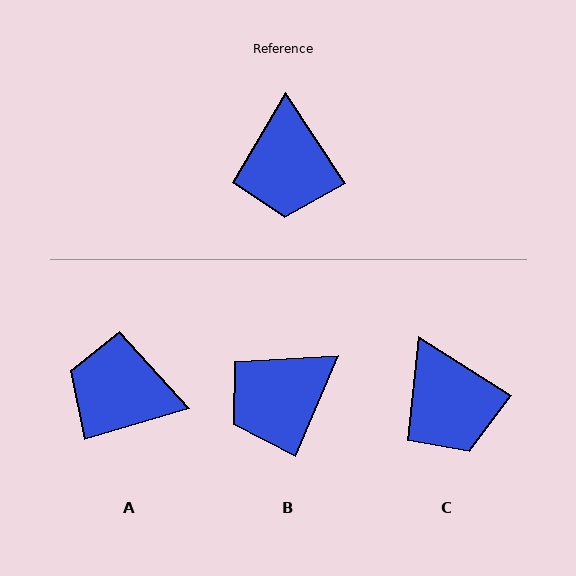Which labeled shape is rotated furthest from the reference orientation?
A, about 107 degrees away.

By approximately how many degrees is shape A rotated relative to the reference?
Approximately 107 degrees clockwise.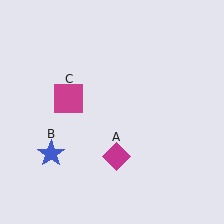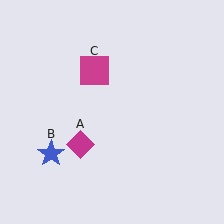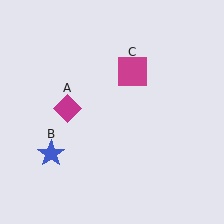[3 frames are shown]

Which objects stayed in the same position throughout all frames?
Blue star (object B) remained stationary.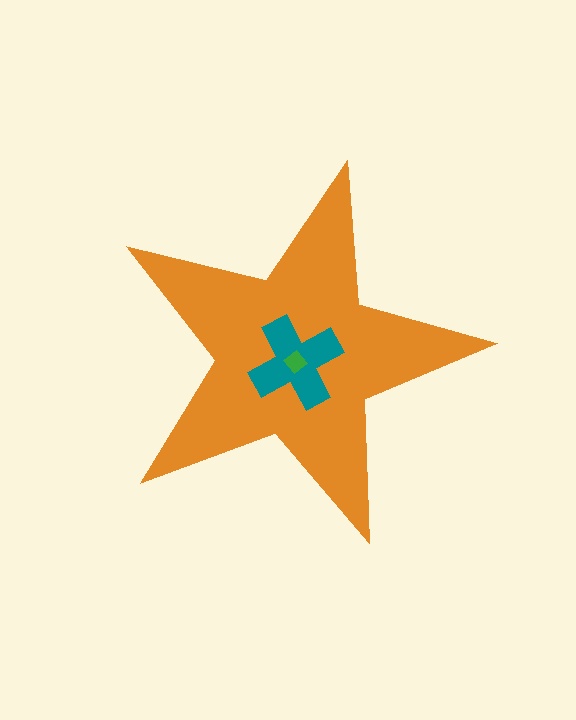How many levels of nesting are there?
3.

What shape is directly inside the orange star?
The teal cross.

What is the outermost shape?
The orange star.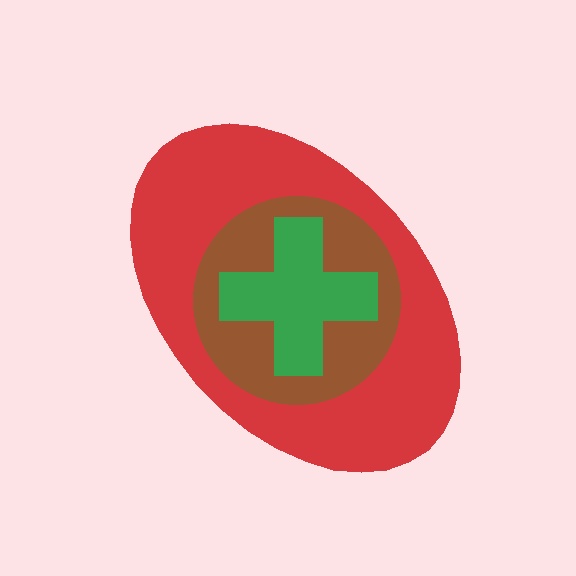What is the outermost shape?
The red ellipse.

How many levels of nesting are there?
3.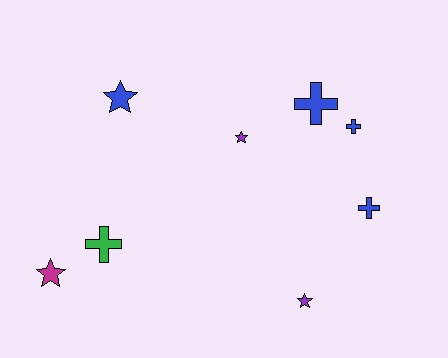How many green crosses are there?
There is 1 green cross.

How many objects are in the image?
There are 8 objects.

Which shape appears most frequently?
Star, with 4 objects.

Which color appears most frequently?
Blue, with 4 objects.